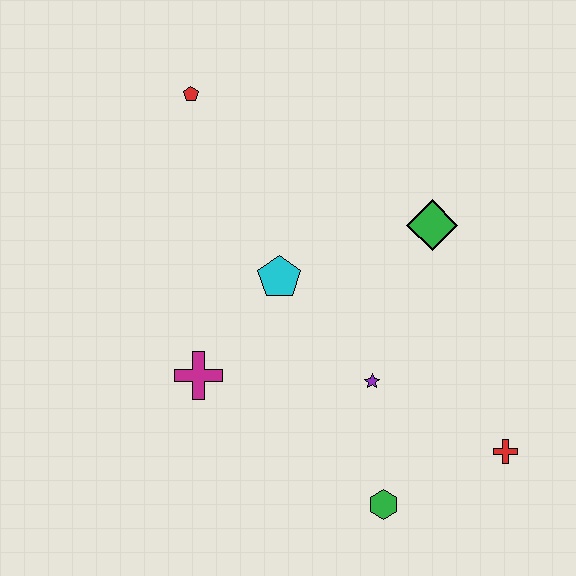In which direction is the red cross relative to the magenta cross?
The red cross is to the right of the magenta cross.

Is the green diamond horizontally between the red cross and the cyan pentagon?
Yes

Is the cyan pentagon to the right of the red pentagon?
Yes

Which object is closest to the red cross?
The green hexagon is closest to the red cross.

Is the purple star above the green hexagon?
Yes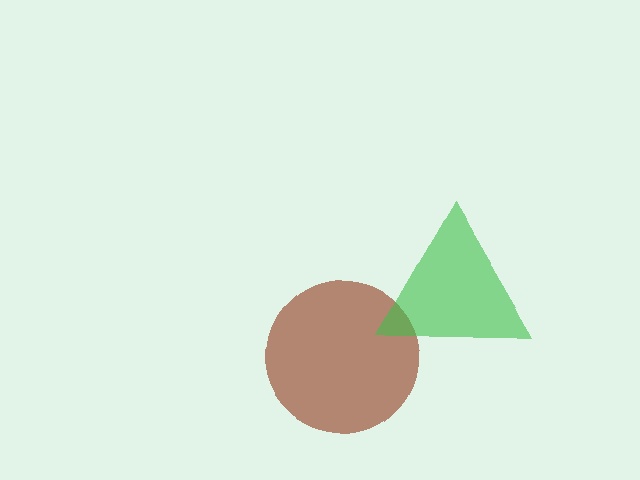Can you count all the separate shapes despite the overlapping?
Yes, there are 2 separate shapes.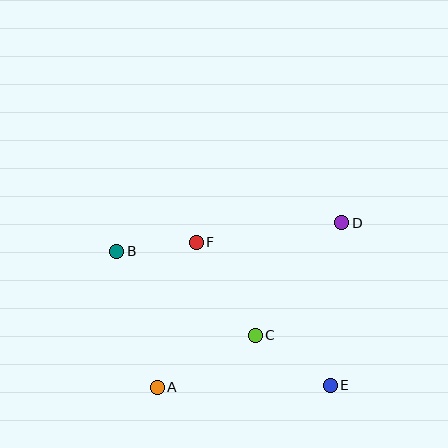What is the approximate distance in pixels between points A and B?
The distance between A and B is approximately 142 pixels.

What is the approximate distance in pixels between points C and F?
The distance between C and F is approximately 110 pixels.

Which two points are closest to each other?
Points B and F are closest to each other.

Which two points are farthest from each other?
Points B and E are farthest from each other.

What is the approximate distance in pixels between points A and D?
The distance between A and D is approximately 247 pixels.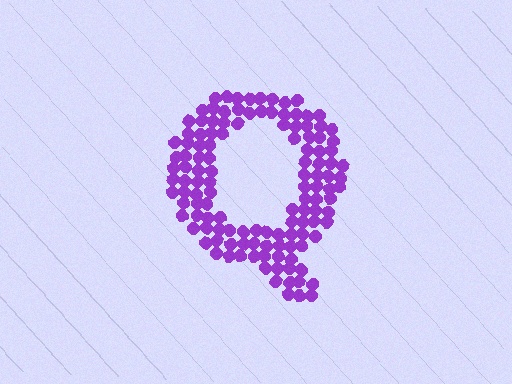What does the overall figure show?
The overall figure shows the letter Q.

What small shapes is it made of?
It is made of small circles.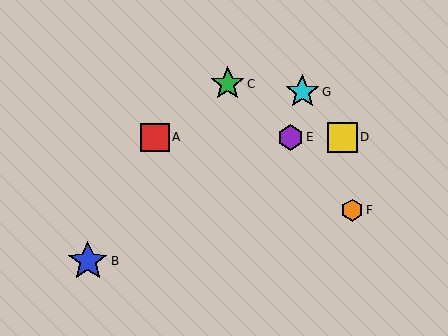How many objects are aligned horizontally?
3 objects (A, D, E) are aligned horizontally.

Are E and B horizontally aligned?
No, E is at y≈137 and B is at y≈261.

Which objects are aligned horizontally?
Objects A, D, E are aligned horizontally.